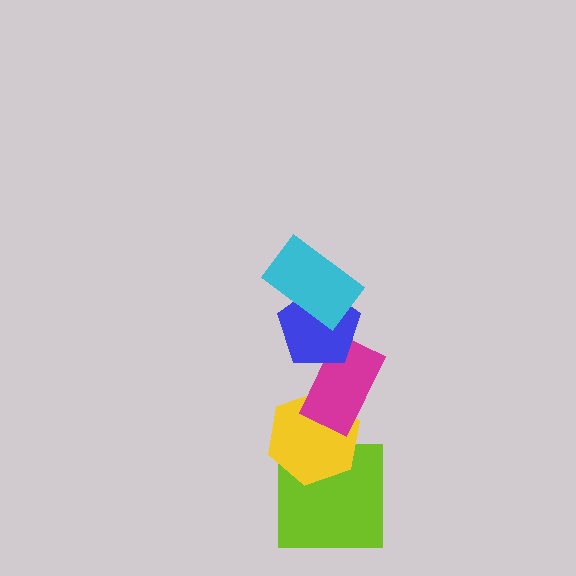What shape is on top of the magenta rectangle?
The blue pentagon is on top of the magenta rectangle.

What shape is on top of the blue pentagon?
The cyan rectangle is on top of the blue pentagon.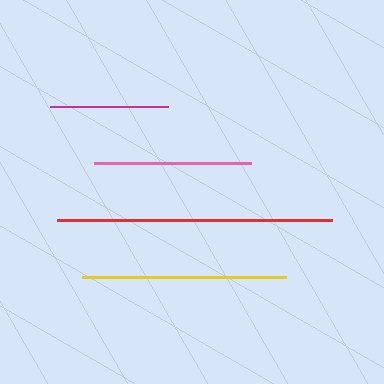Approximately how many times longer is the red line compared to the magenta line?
The red line is approximately 2.3 times the length of the magenta line.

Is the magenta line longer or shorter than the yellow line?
The yellow line is longer than the magenta line.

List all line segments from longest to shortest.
From longest to shortest: red, yellow, pink, magenta.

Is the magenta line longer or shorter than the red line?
The red line is longer than the magenta line.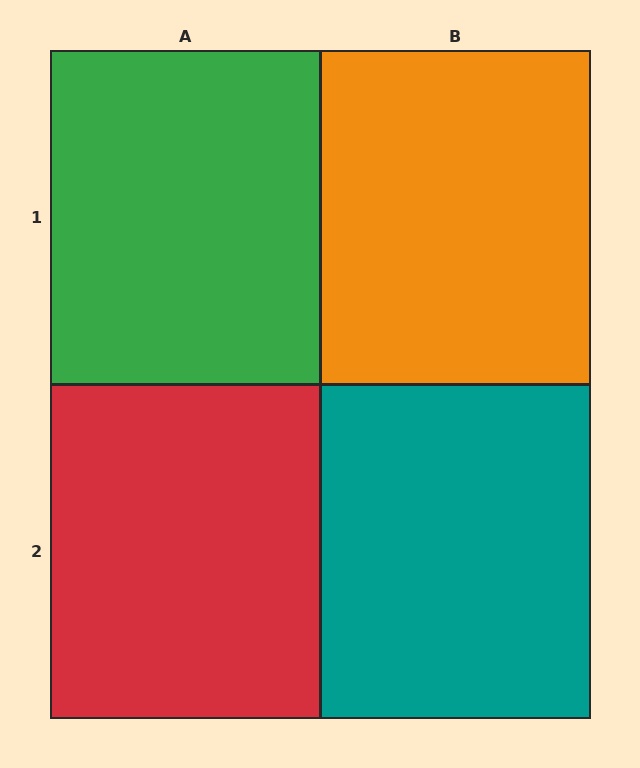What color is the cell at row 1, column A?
Green.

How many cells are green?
1 cell is green.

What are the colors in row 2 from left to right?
Red, teal.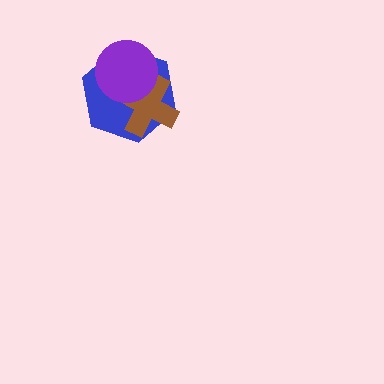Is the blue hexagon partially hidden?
Yes, it is partially covered by another shape.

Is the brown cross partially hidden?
Yes, it is partially covered by another shape.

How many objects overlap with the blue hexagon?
2 objects overlap with the blue hexagon.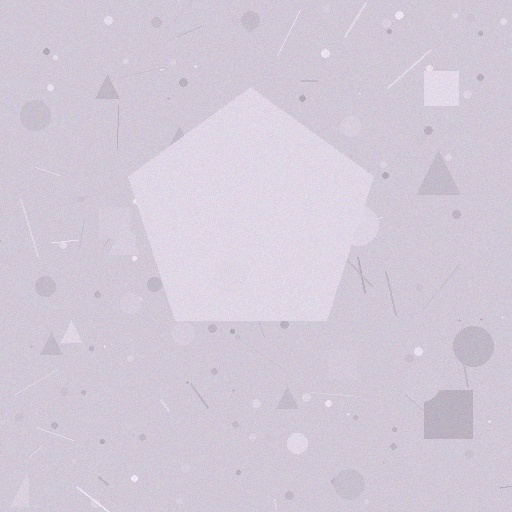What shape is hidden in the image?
A pentagon is hidden in the image.